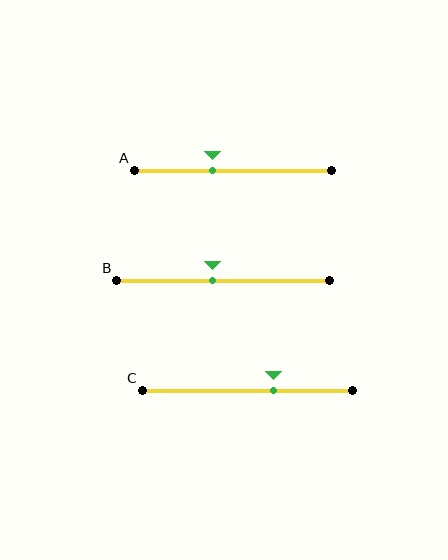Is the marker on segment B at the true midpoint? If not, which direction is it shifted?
No, the marker on segment B is shifted to the left by about 5% of the segment length.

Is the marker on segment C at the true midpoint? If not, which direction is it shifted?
No, the marker on segment C is shifted to the right by about 13% of the segment length.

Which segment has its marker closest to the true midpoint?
Segment B has its marker closest to the true midpoint.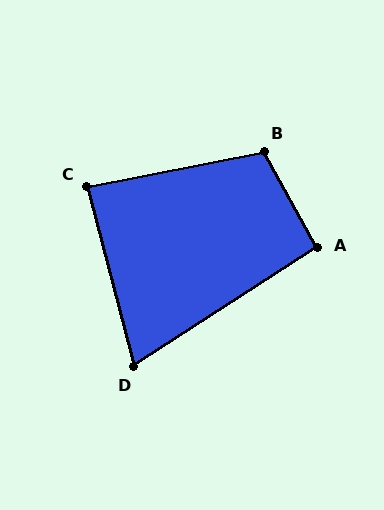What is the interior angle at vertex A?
Approximately 94 degrees (approximately right).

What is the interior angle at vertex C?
Approximately 86 degrees (approximately right).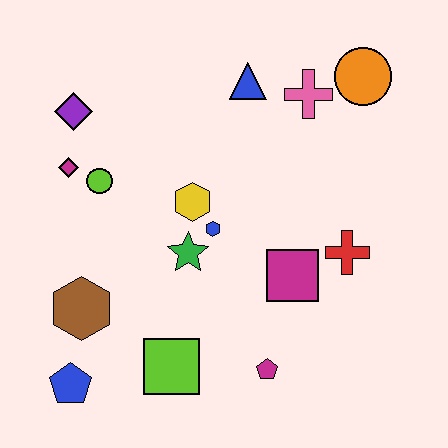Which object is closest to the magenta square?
The red cross is closest to the magenta square.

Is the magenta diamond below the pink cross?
Yes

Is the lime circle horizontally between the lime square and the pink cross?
No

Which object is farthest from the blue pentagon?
The orange circle is farthest from the blue pentagon.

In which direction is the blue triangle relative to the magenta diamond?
The blue triangle is to the right of the magenta diamond.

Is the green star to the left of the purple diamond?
No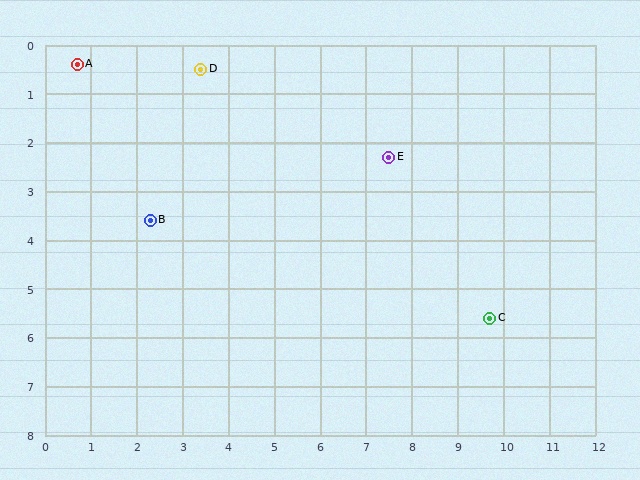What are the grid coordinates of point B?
Point B is at approximately (2.3, 3.6).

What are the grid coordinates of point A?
Point A is at approximately (0.7, 0.4).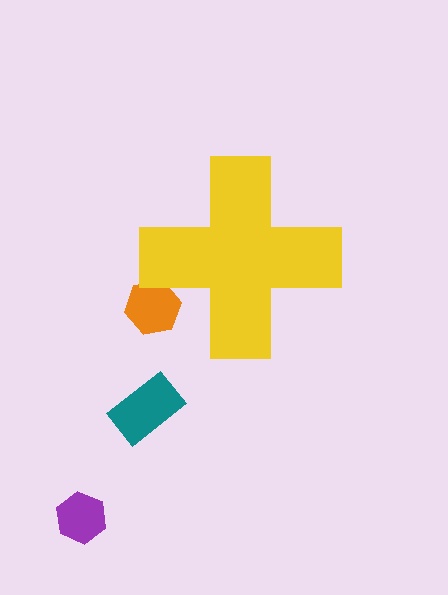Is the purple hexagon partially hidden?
No, the purple hexagon is fully visible.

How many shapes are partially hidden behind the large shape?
1 shape is partially hidden.